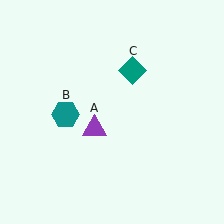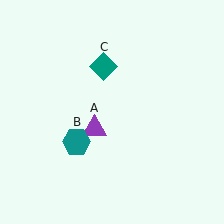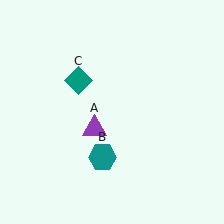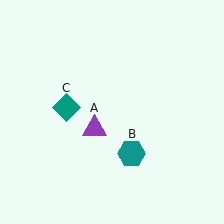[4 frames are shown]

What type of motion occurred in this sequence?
The teal hexagon (object B), teal diamond (object C) rotated counterclockwise around the center of the scene.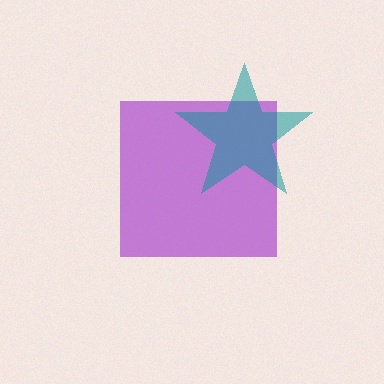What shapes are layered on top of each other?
The layered shapes are: a purple square, a teal star.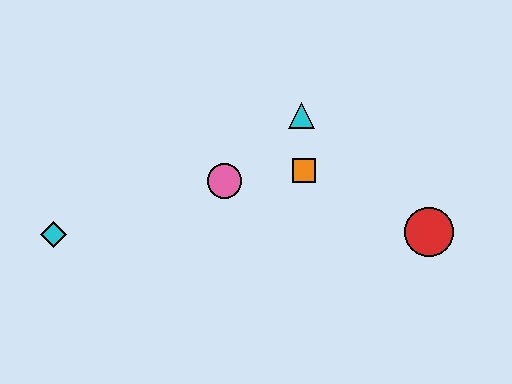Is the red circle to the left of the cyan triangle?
No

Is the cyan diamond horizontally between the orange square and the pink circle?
No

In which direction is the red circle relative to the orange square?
The red circle is to the right of the orange square.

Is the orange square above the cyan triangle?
No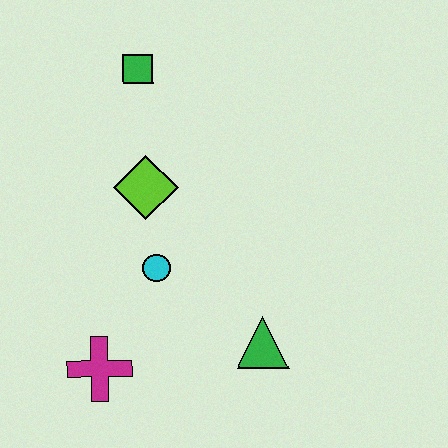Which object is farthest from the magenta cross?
The green square is farthest from the magenta cross.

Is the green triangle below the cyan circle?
Yes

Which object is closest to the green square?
The lime diamond is closest to the green square.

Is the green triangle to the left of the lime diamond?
No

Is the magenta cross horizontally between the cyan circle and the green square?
No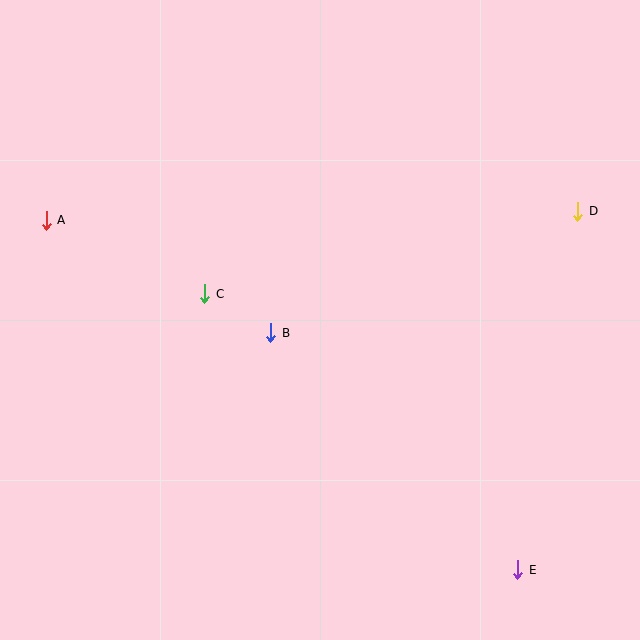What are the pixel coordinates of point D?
Point D is at (578, 211).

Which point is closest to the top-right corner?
Point D is closest to the top-right corner.